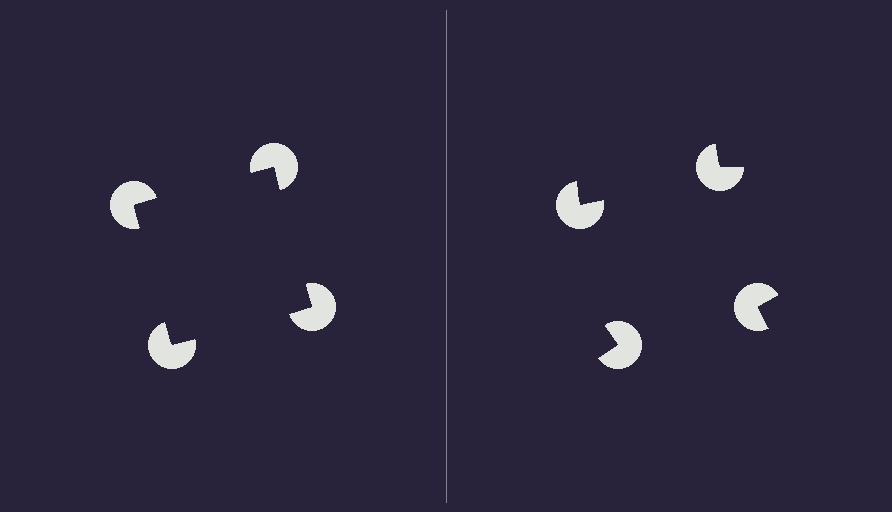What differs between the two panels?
The pac-man discs are positioned identically on both sides; only the wedge orientations differ. On the left they align to a square; on the right they are misaligned.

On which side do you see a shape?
An illusory square appears on the left side. On the right side the wedge cuts are rotated, so no coherent shape forms.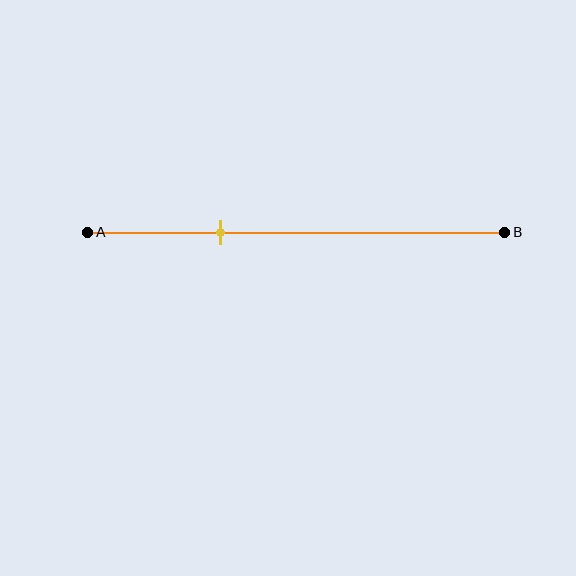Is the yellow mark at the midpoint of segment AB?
No, the mark is at about 30% from A, not at the 50% midpoint.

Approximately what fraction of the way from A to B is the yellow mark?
The yellow mark is approximately 30% of the way from A to B.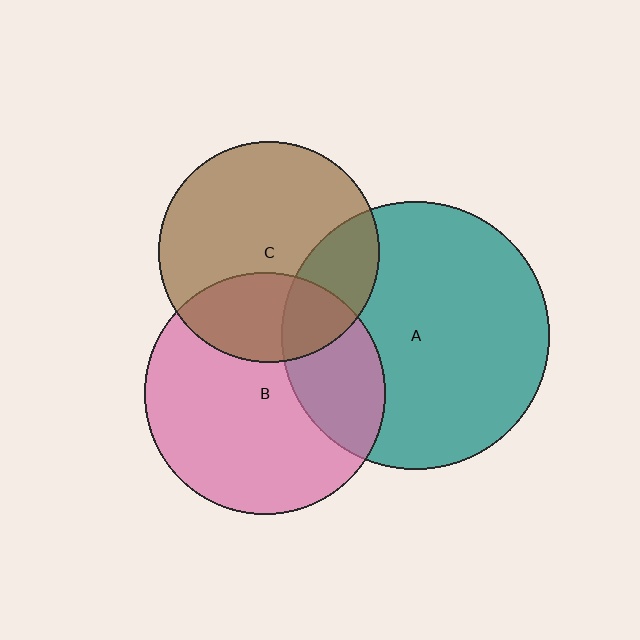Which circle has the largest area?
Circle A (teal).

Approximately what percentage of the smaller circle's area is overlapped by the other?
Approximately 30%.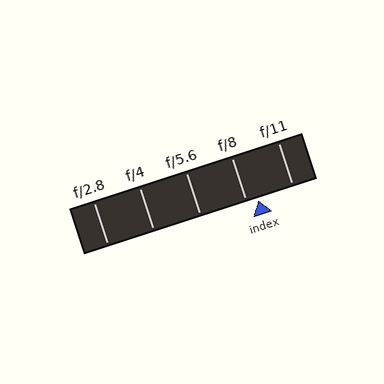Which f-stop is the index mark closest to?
The index mark is closest to f/8.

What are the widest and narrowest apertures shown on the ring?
The widest aperture shown is f/2.8 and the narrowest is f/11.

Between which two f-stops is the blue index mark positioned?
The index mark is between f/8 and f/11.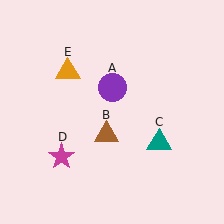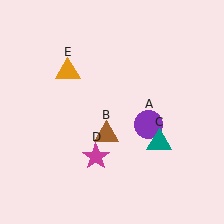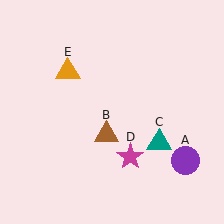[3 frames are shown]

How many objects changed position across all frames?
2 objects changed position: purple circle (object A), magenta star (object D).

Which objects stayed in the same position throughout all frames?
Brown triangle (object B) and teal triangle (object C) and orange triangle (object E) remained stationary.